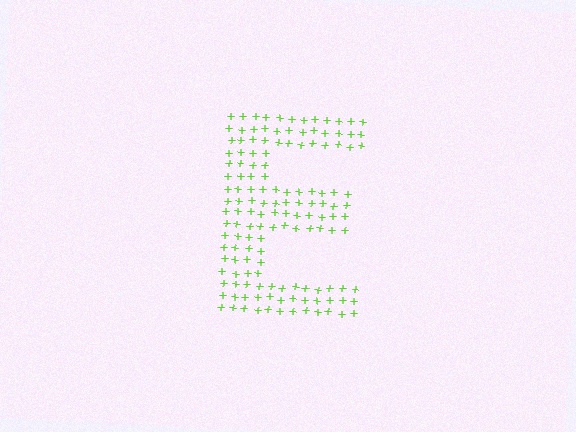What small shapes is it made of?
It is made of small plus signs.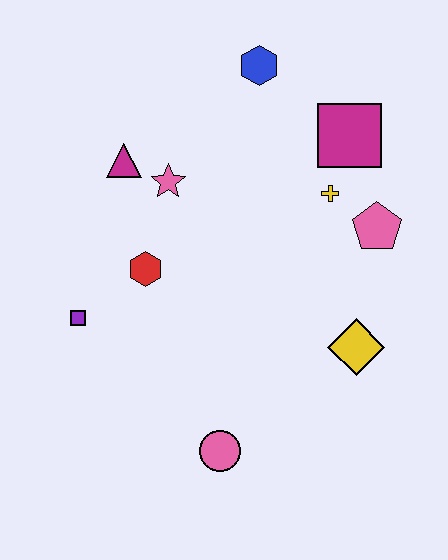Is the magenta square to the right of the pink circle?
Yes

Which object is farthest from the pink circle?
The blue hexagon is farthest from the pink circle.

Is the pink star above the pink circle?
Yes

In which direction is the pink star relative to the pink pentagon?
The pink star is to the left of the pink pentagon.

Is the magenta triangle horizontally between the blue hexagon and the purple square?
Yes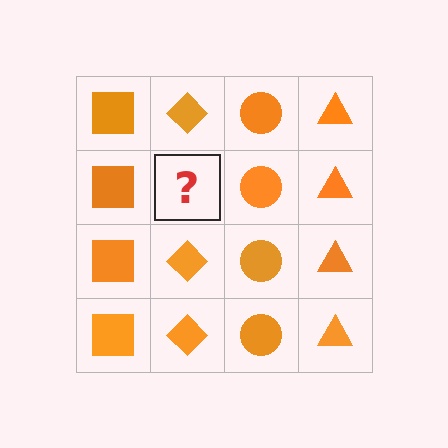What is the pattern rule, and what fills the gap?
The rule is that each column has a consistent shape. The gap should be filled with an orange diamond.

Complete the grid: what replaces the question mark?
The question mark should be replaced with an orange diamond.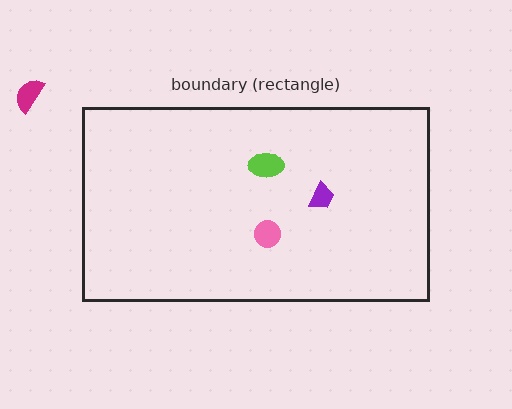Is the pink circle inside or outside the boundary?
Inside.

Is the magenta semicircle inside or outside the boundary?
Outside.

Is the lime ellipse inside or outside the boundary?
Inside.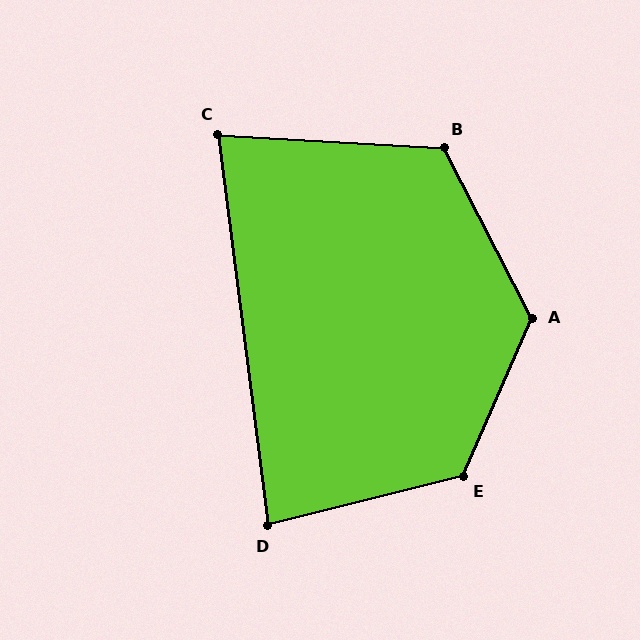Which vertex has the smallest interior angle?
C, at approximately 79 degrees.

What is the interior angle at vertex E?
Approximately 128 degrees (obtuse).